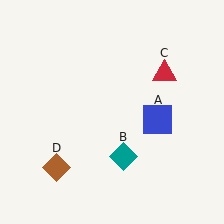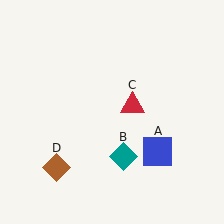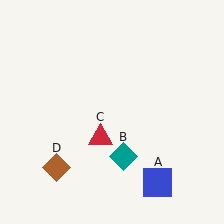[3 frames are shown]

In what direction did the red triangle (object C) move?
The red triangle (object C) moved down and to the left.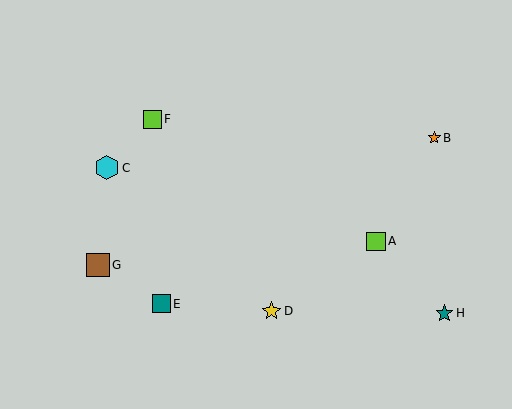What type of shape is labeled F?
Shape F is a lime square.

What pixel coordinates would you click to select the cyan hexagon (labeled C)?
Click at (107, 168) to select the cyan hexagon C.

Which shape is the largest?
The cyan hexagon (labeled C) is the largest.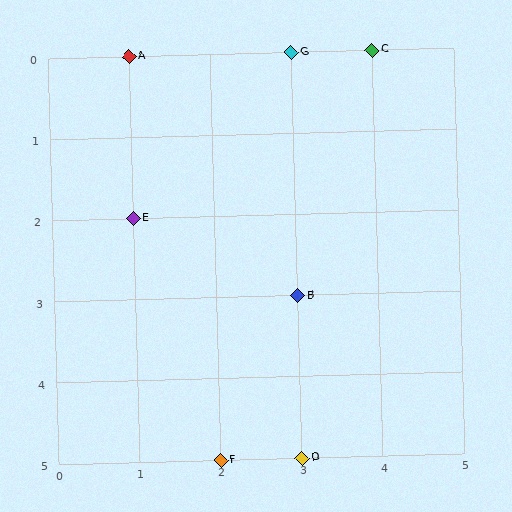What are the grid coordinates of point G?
Point G is at grid coordinates (3, 0).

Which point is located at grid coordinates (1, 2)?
Point E is at (1, 2).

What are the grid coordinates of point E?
Point E is at grid coordinates (1, 2).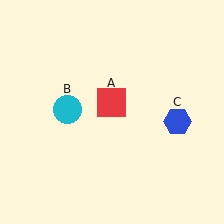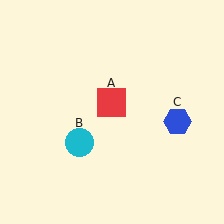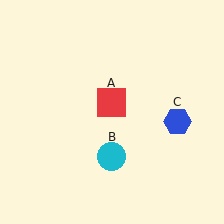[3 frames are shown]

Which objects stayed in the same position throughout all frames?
Red square (object A) and blue hexagon (object C) remained stationary.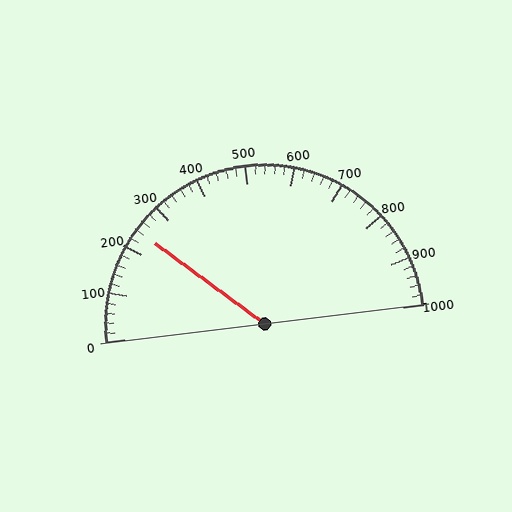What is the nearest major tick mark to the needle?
The nearest major tick mark is 200.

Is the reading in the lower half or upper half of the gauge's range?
The reading is in the lower half of the range (0 to 1000).